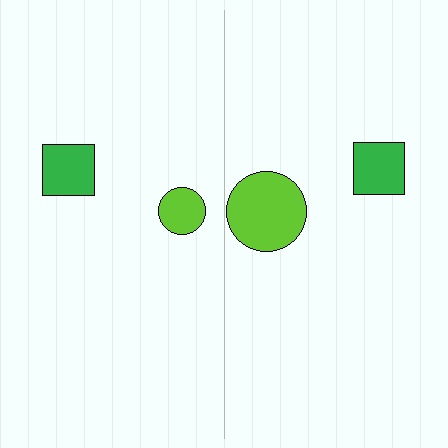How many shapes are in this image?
There are 4 shapes in this image.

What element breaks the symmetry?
The lime circle on the right side has a different size than its mirror counterpart.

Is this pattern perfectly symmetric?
No, the pattern is not perfectly symmetric. The lime circle on the right side has a different size than its mirror counterpart.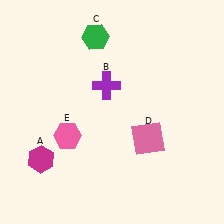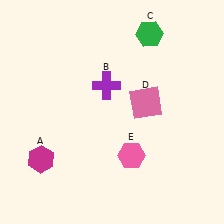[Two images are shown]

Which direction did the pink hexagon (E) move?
The pink hexagon (E) moved right.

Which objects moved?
The objects that moved are: the green hexagon (C), the pink square (D), the pink hexagon (E).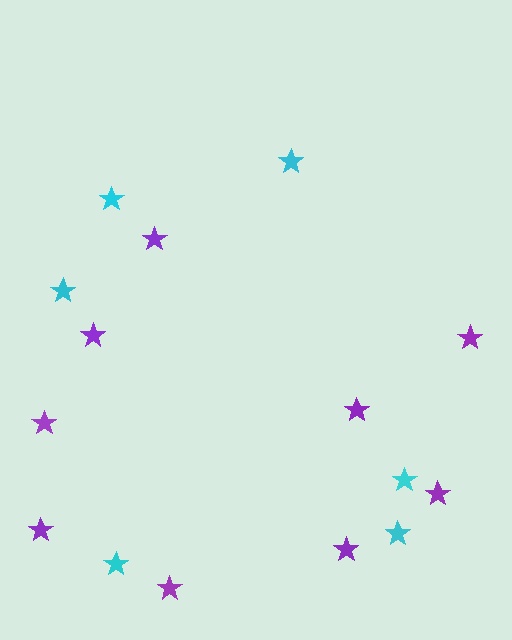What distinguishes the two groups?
There are 2 groups: one group of purple stars (9) and one group of cyan stars (6).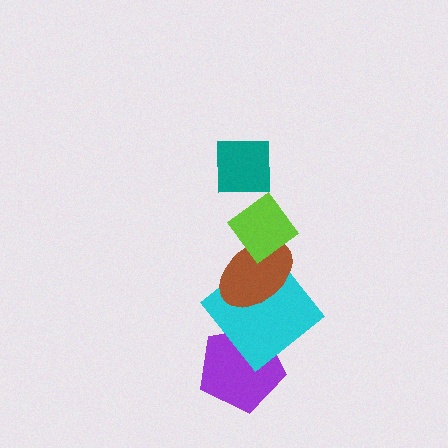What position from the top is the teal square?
The teal square is 1st from the top.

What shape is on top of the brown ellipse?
The lime diamond is on top of the brown ellipse.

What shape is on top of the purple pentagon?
The cyan diamond is on top of the purple pentagon.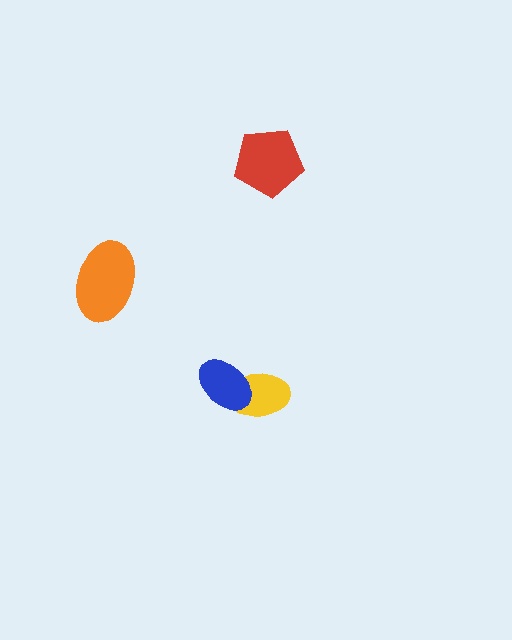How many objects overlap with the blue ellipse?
1 object overlaps with the blue ellipse.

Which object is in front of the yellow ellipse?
The blue ellipse is in front of the yellow ellipse.